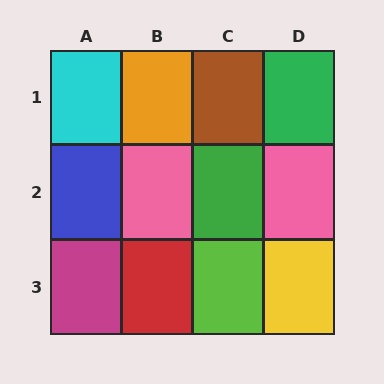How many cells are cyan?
1 cell is cyan.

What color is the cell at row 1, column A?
Cyan.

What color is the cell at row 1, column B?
Orange.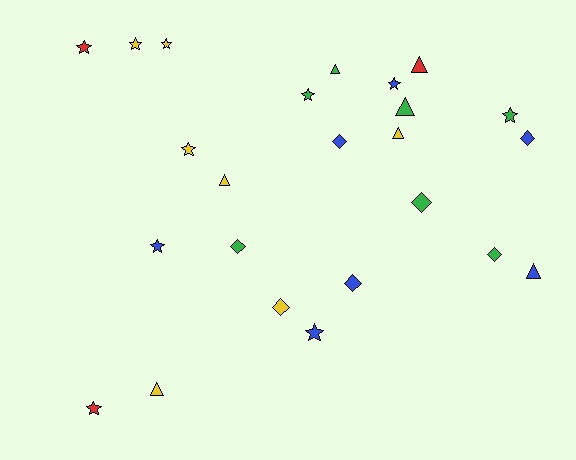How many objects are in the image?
There are 24 objects.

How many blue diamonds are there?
There are 3 blue diamonds.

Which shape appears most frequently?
Star, with 10 objects.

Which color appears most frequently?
Green, with 7 objects.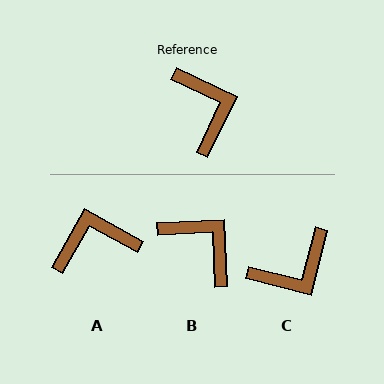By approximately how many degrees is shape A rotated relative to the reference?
Approximately 87 degrees counter-clockwise.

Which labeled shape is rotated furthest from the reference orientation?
A, about 87 degrees away.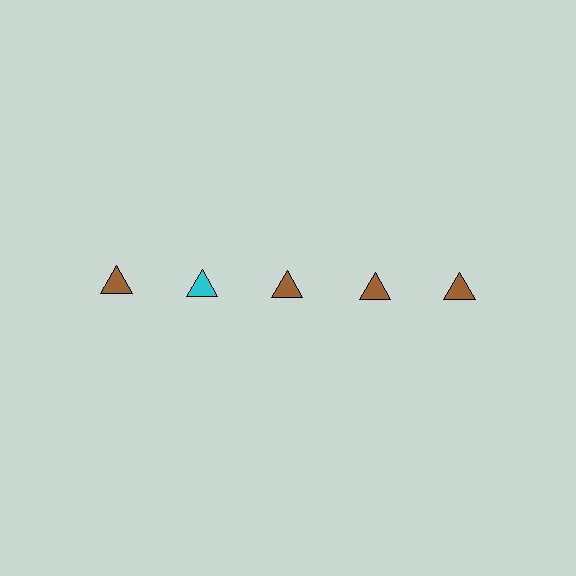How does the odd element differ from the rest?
It has a different color: cyan instead of brown.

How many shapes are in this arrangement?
There are 5 shapes arranged in a grid pattern.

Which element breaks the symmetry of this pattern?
The cyan triangle in the top row, second from left column breaks the symmetry. All other shapes are brown triangles.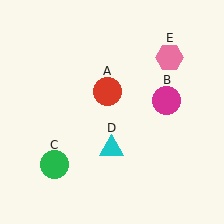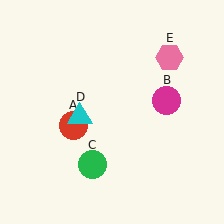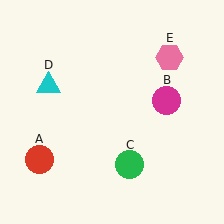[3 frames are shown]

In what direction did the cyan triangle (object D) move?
The cyan triangle (object D) moved up and to the left.